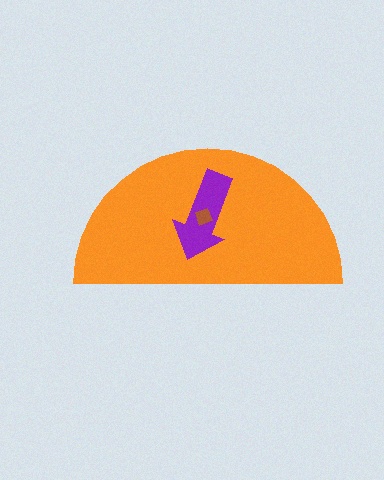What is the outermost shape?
The orange semicircle.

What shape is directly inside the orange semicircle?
The purple arrow.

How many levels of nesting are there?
3.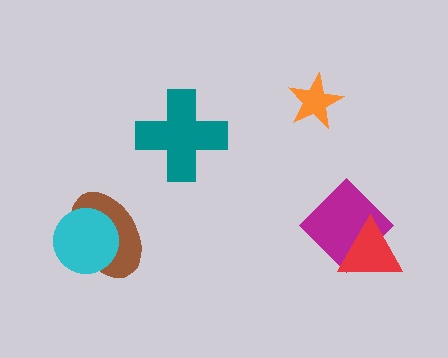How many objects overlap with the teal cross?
0 objects overlap with the teal cross.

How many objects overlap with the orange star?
0 objects overlap with the orange star.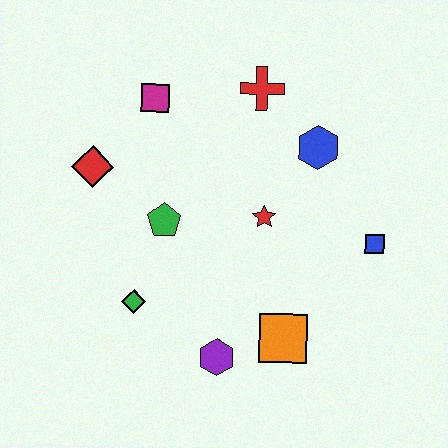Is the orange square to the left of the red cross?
No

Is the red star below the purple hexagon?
No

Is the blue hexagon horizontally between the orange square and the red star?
No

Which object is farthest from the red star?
The red diamond is farthest from the red star.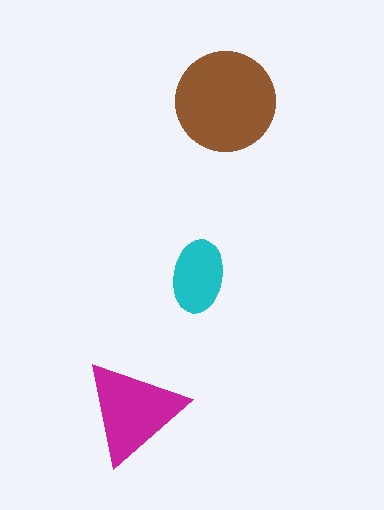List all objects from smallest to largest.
The cyan ellipse, the magenta triangle, the brown circle.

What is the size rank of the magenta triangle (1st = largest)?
2nd.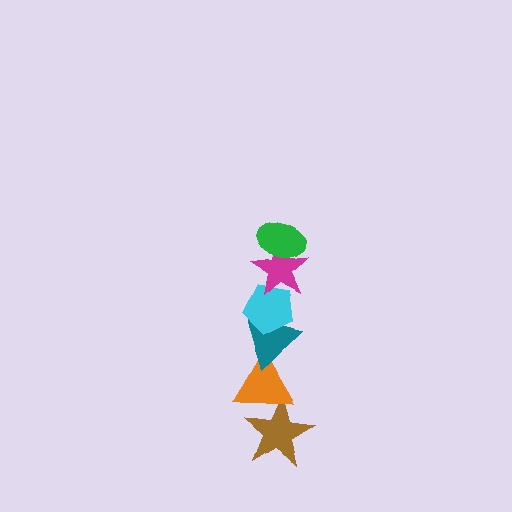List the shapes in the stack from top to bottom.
From top to bottom: the green ellipse, the magenta star, the cyan pentagon, the teal triangle, the orange triangle, the brown star.